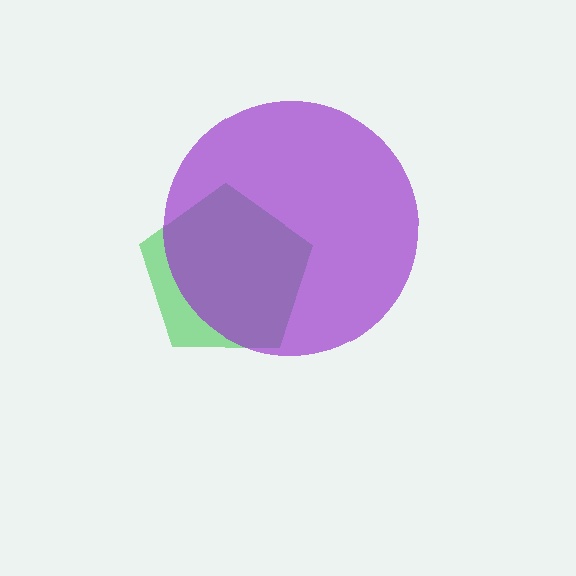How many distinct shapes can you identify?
There are 2 distinct shapes: a green pentagon, a purple circle.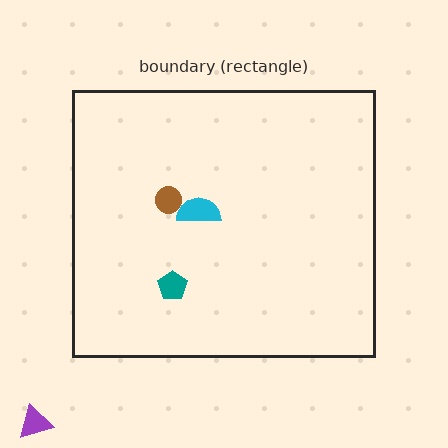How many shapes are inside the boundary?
3 inside, 1 outside.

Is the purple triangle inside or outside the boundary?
Outside.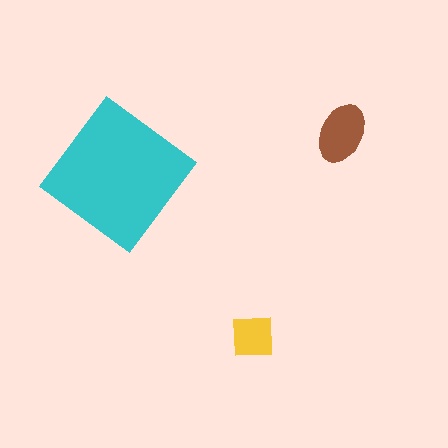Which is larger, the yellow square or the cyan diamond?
The cyan diamond.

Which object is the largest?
The cyan diamond.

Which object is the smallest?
The yellow square.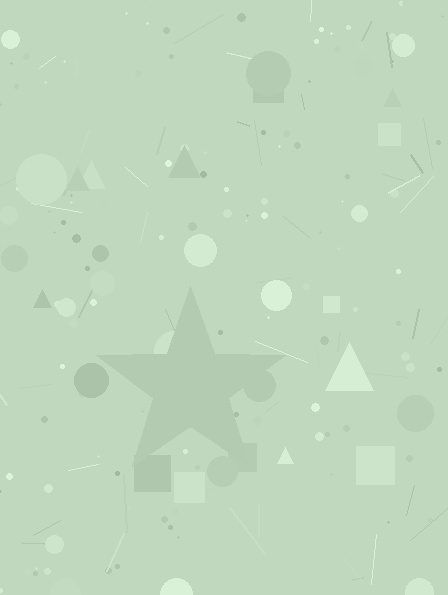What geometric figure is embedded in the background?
A star is embedded in the background.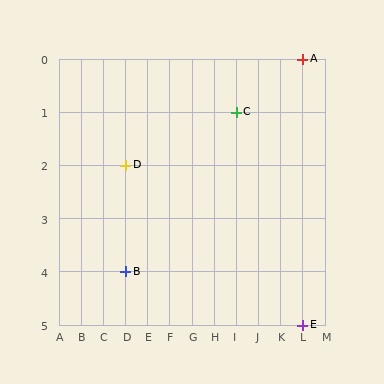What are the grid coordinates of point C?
Point C is at grid coordinates (I, 1).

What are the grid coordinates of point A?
Point A is at grid coordinates (L, 0).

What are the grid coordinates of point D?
Point D is at grid coordinates (D, 2).